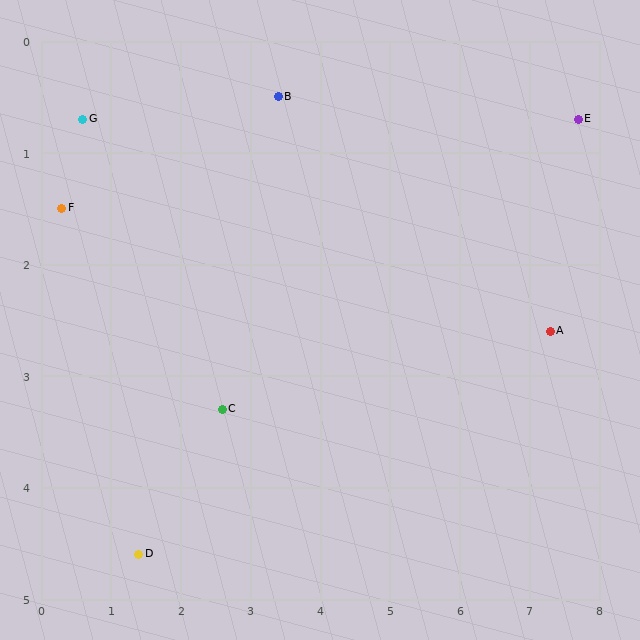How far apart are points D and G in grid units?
Points D and G are about 4.0 grid units apart.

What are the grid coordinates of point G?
Point G is at approximately (0.6, 0.7).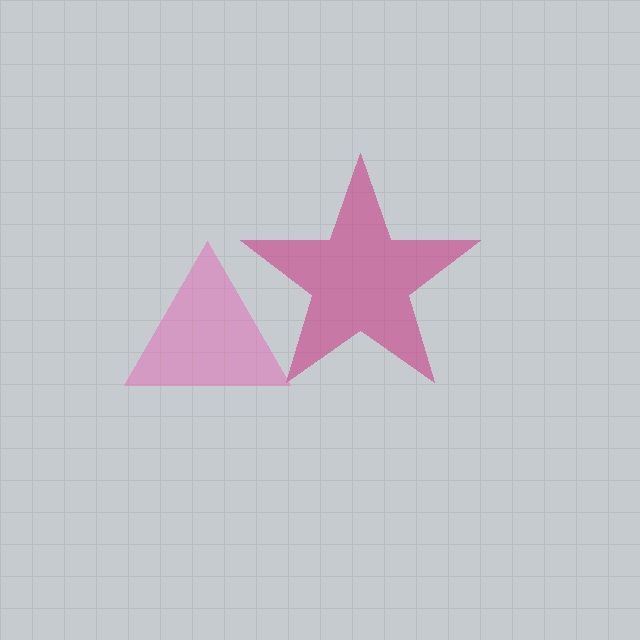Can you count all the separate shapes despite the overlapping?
Yes, there are 2 separate shapes.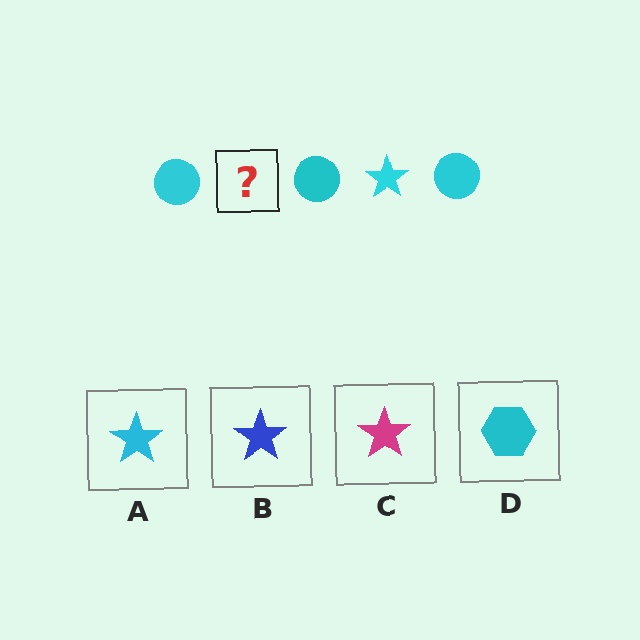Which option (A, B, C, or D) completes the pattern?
A.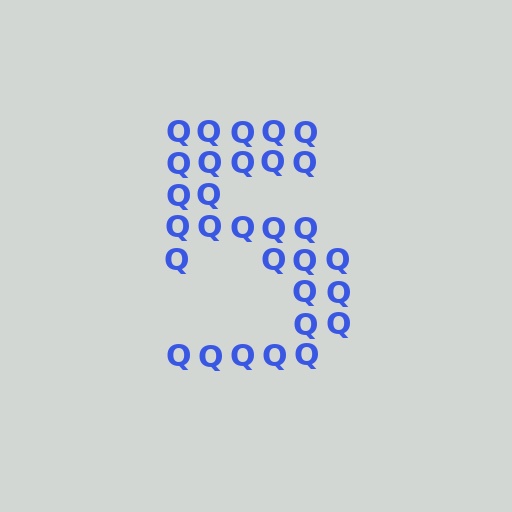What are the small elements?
The small elements are letter Q's.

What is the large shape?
The large shape is the digit 5.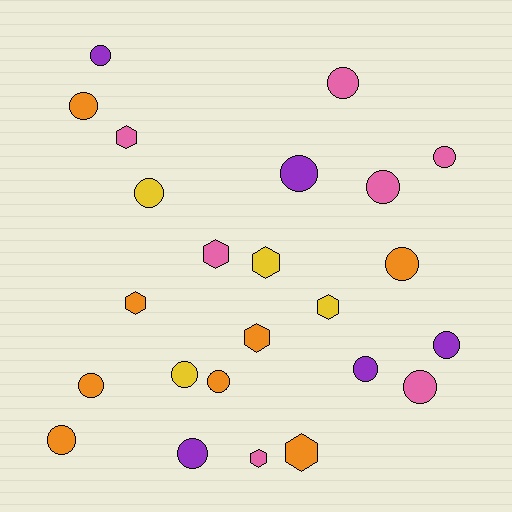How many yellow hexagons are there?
There are 2 yellow hexagons.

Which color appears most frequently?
Orange, with 8 objects.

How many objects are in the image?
There are 24 objects.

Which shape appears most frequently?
Circle, with 16 objects.